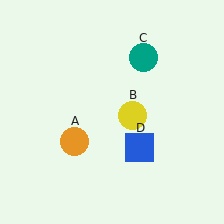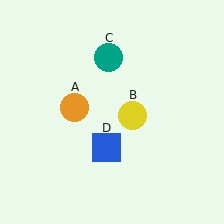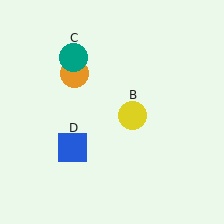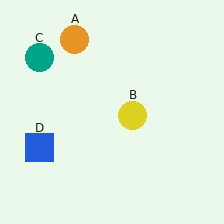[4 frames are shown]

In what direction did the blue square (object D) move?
The blue square (object D) moved left.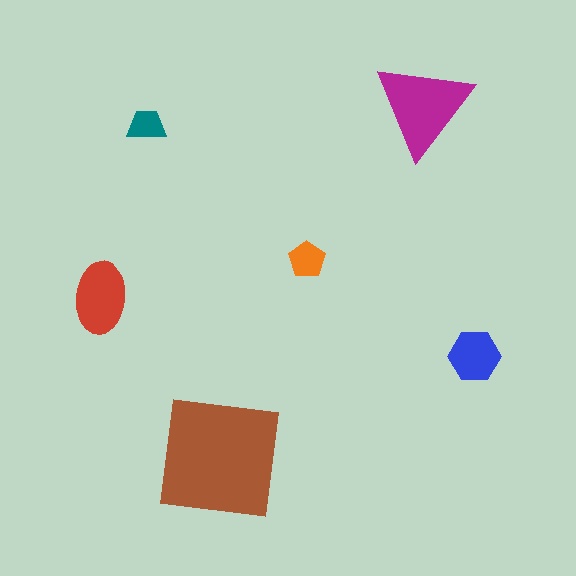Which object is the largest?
The brown square.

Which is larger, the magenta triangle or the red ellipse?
The magenta triangle.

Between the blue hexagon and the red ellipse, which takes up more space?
The red ellipse.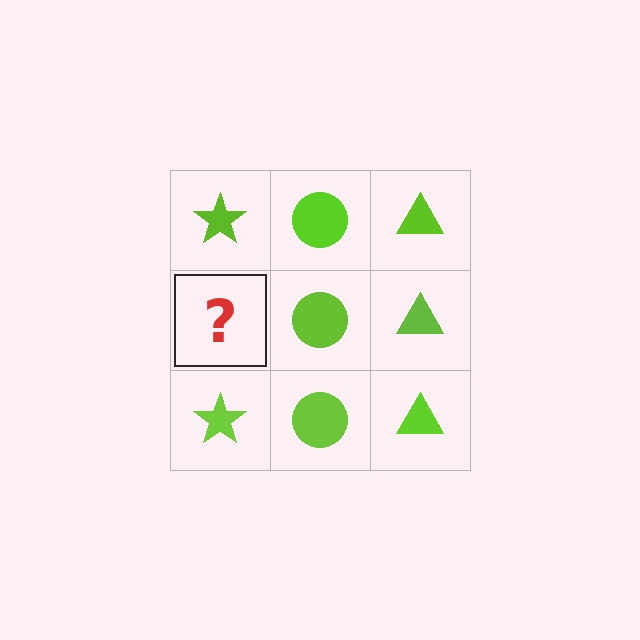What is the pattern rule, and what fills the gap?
The rule is that each column has a consistent shape. The gap should be filled with a lime star.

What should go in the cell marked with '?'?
The missing cell should contain a lime star.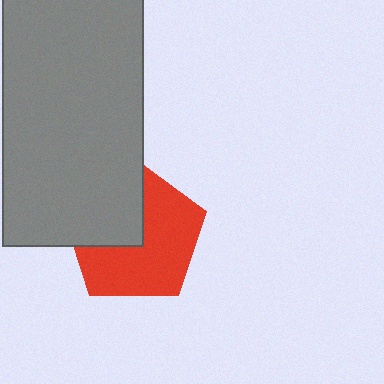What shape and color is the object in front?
The object in front is a gray rectangle.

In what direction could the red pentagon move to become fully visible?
The red pentagon could move toward the lower-right. That would shift it out from behind the gray rectangle entirely.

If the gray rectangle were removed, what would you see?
You would see the complete red pentagon.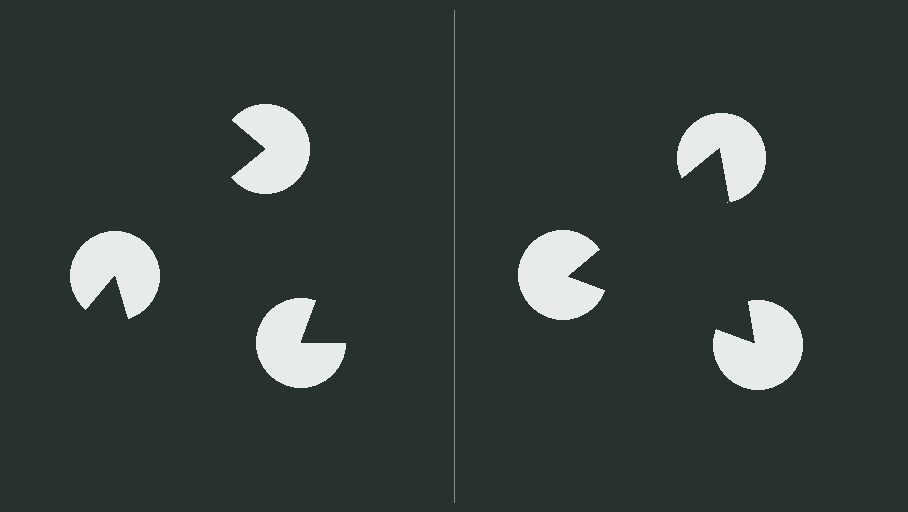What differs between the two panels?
The pac-man discs are positioned identically on both sides; only the wedge orientations differ. On the right they align to a triangle; on the left they are misaligned.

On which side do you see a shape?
An illusory triangle appears on the right side. On the left side the wedge cuts are rotated, so no coherent shape forms.